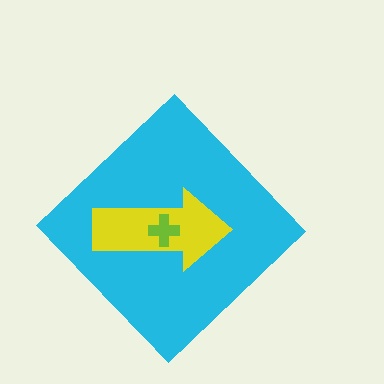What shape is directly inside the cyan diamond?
The yellow arrow.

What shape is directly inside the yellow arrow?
The lime cross.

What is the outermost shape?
The cyan diamond.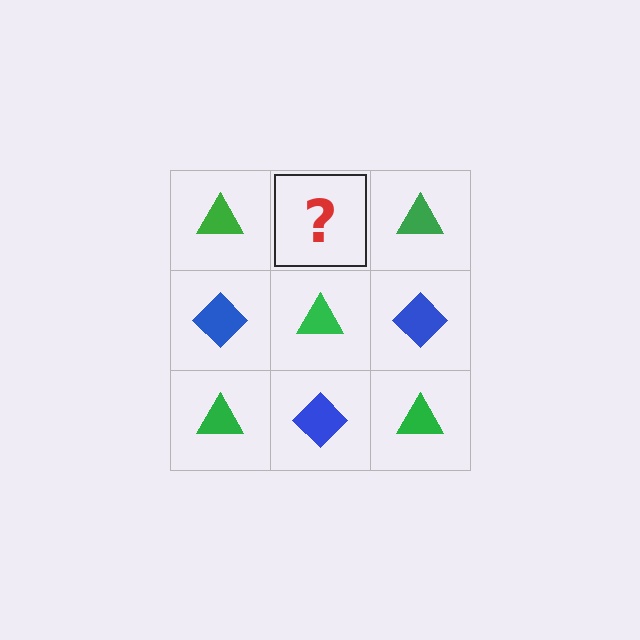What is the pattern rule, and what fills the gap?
The rule is that it alternates green triangle and blue diamond in a checkerboard pattern. The gap should be filled with a blue diamond.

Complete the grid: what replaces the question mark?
The question mark should be replaced with a blue diamond.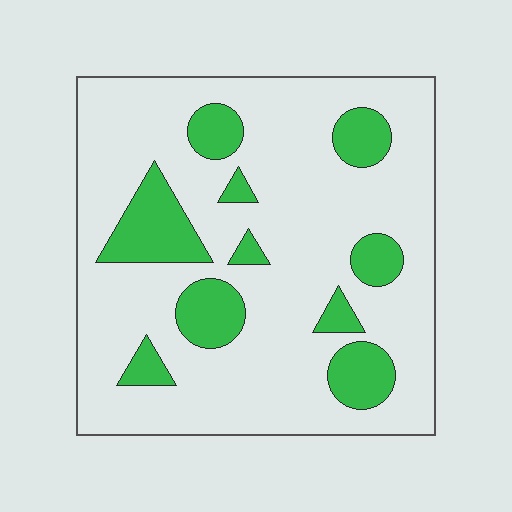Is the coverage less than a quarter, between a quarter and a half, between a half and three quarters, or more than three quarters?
Less than a quarter.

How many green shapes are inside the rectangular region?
10.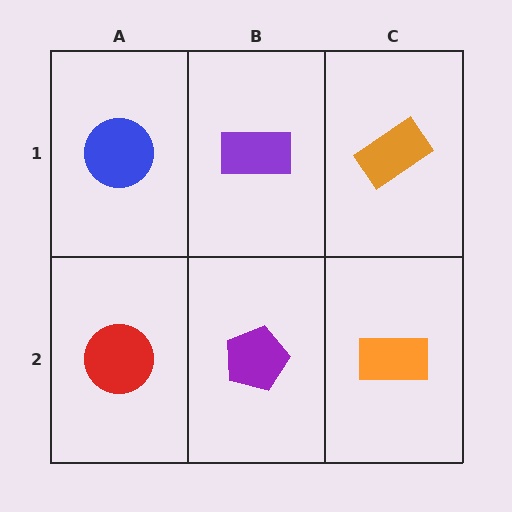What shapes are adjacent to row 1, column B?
A purple pentagon (row 2, column B), a blue circle (row 1, column A), an orange rectangle (row 1, column C).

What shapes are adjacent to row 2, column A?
A blue circle (row 1, column A), a purple pentagon (row 2, column B).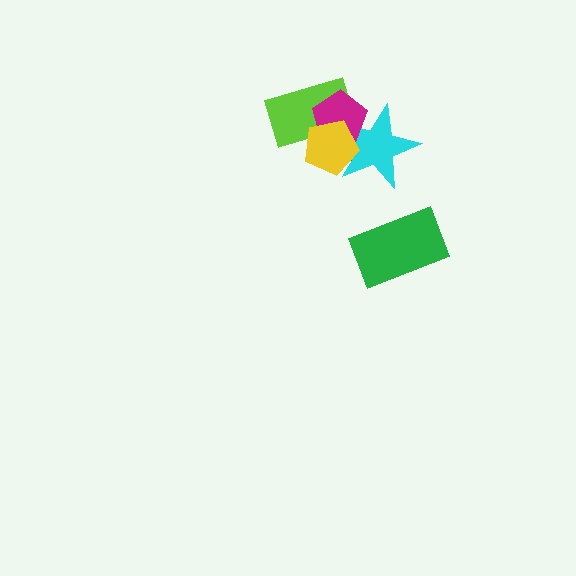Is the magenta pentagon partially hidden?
Yes, it is partially covered by another shape.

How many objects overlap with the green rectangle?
0 objects overlap with the green rectangle.